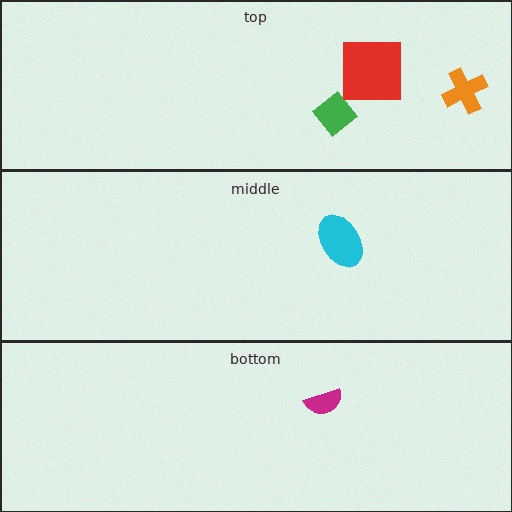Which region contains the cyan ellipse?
The middle region.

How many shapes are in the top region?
3.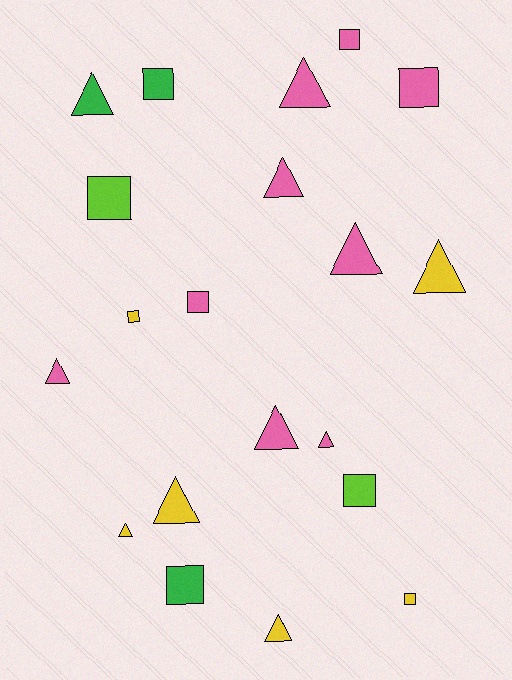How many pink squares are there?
There are 3 pink squares.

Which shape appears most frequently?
Triangle, with 11 objects.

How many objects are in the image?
There are 20 objects.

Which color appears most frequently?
Pink, with 9 objects.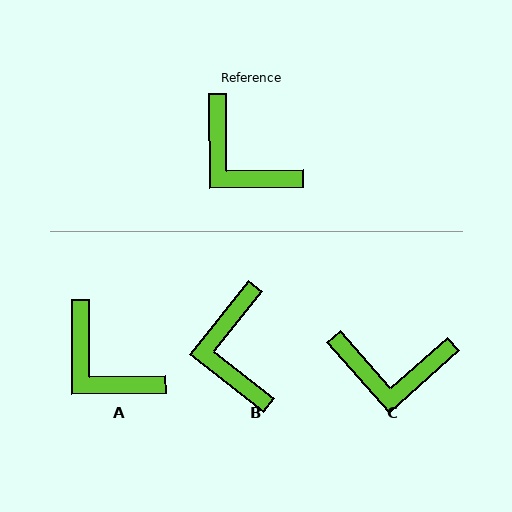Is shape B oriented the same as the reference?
No, it is off by about 39 degrees.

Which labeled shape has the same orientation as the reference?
A.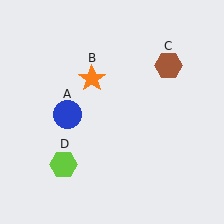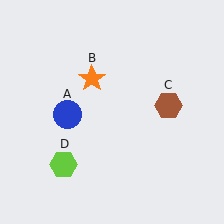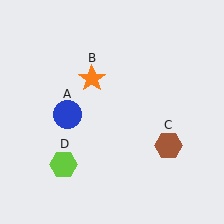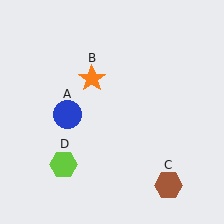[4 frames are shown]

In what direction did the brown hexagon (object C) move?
The brown hexagon (object C) moved down.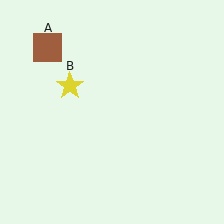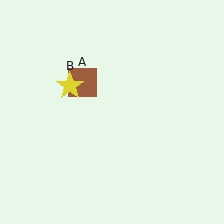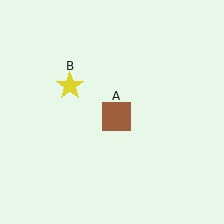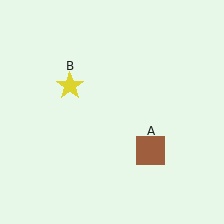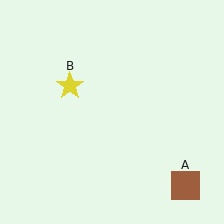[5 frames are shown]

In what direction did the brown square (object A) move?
The brown square (object A) moved down and to the right.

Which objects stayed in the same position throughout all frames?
Yellow star (object B) remained stationary.